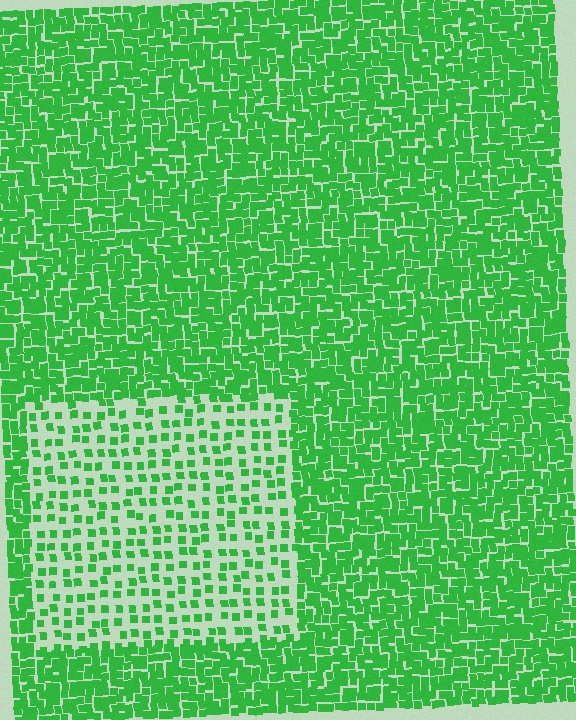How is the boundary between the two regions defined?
The boundary is defined by a change in element density (approximately 2.6x ratio). All elements are the same color, size, and shape.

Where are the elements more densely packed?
The elements are more densely packed outside the rectangle boundary.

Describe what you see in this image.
The image contains small green elements arranged at two different densities. A rectangle-shaped region is visible where the elements are less densely packed than the surrounding area.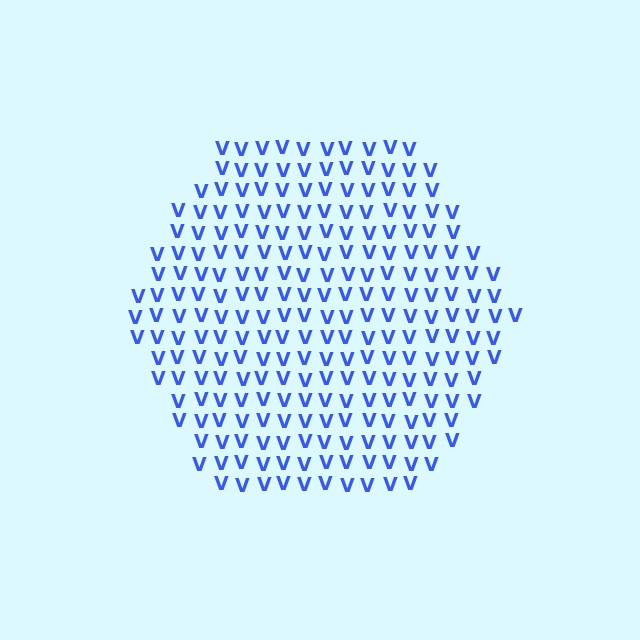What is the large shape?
The large shape is a hexagon.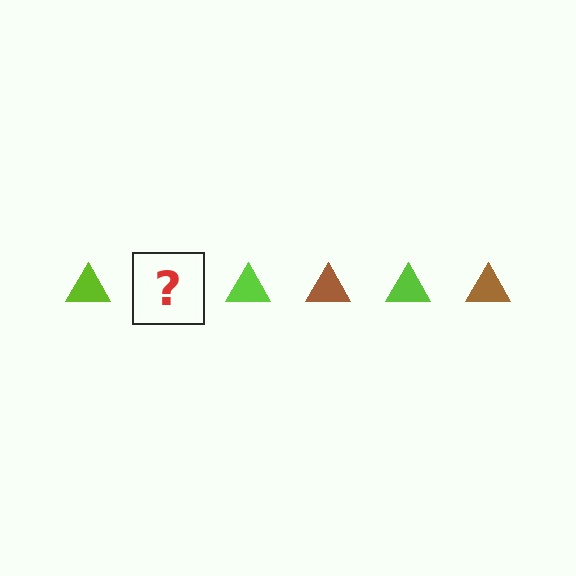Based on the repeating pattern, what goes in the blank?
The blank should be a brown triangle.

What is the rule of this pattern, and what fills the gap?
The rule is that the pattern cycles through lime, brown triangles. The gap should be filled with a brown triangle.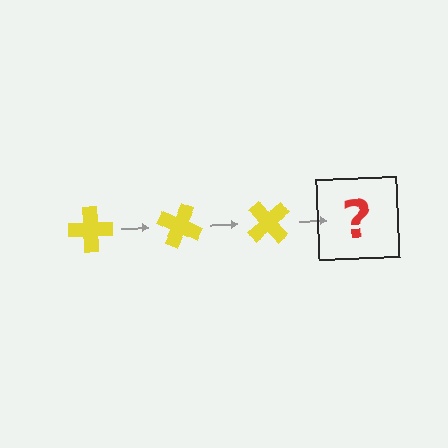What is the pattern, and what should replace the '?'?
The pattern is that the cross rotates 25 degrees each step. The '?' should be a yellow cross rotated 75 degrees.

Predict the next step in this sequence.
The next step is a yellow cross rotated 75 degrees.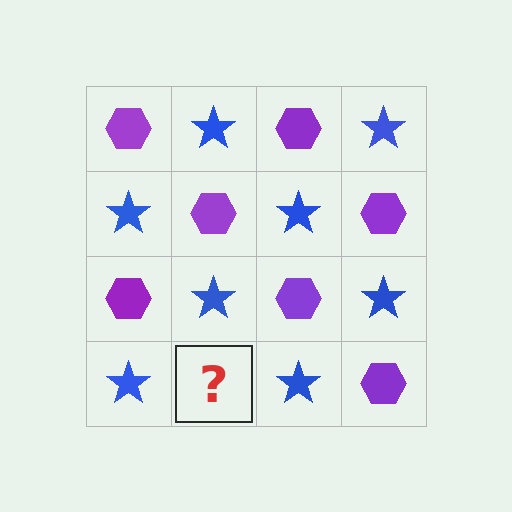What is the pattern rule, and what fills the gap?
The rule is that it alternates purple hexagon and blue star in a checkerboard pattern. The gap should be filled with a purple hexagon.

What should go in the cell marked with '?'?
The missing cell should contain a purple hexagon.